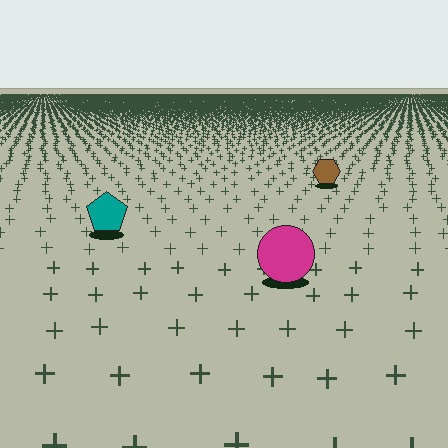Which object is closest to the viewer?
The magenta circle is closest. The texture marks near it are larger and more spread out.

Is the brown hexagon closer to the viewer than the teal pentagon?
No. The teal pentagon is closer — you can tell from the texture gradient: the ground texture is coarser near it.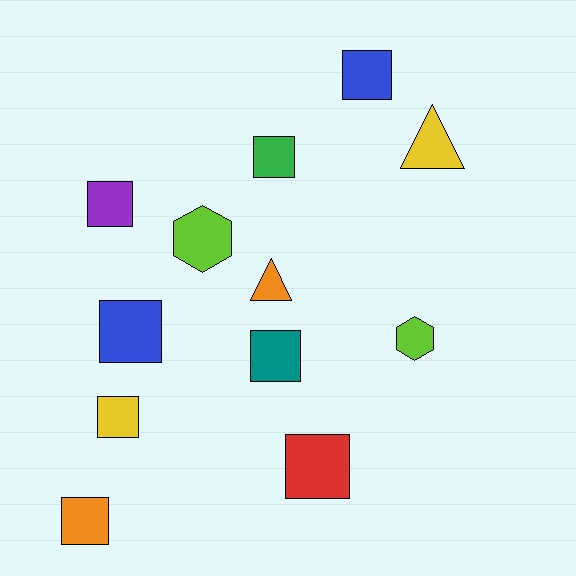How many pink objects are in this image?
There are no pink objects.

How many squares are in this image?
There are 8 squares.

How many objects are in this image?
There are 12 objects.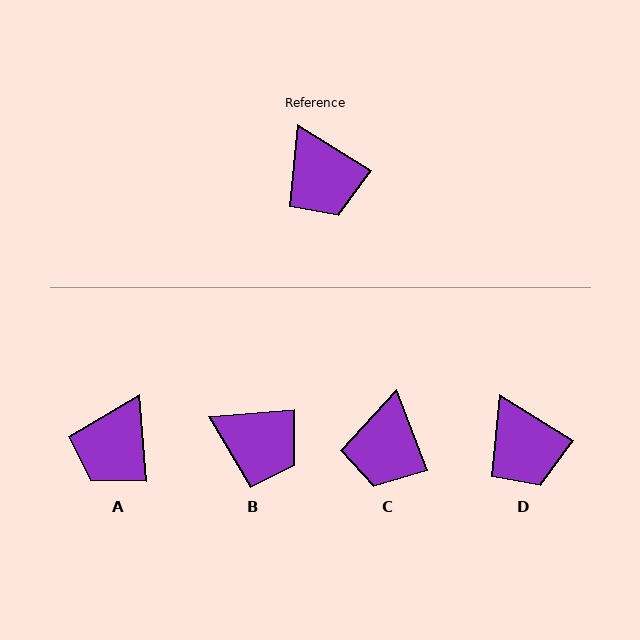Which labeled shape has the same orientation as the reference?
D.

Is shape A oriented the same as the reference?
No, it is off by about 54 degrees.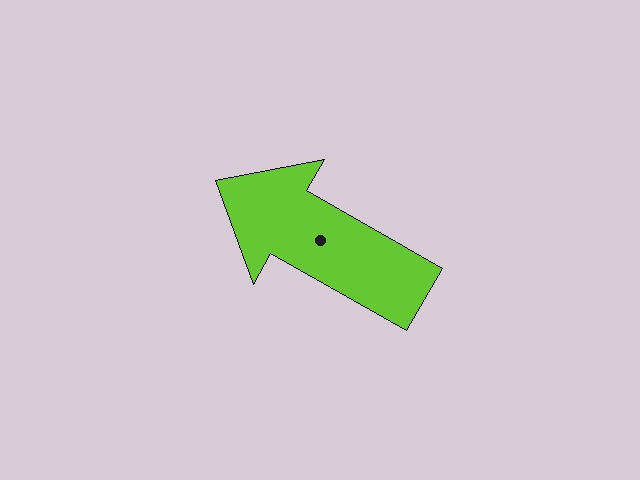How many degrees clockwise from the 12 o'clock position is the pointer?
Approximately 300 degrees.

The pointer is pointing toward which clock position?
Roughly 10 o'clock.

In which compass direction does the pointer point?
Northwest.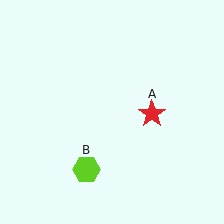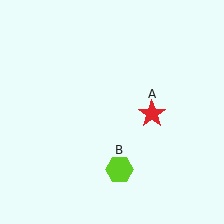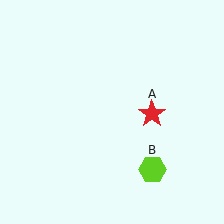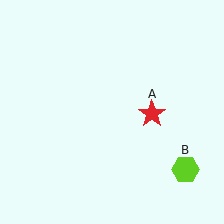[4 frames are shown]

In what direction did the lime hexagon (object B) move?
The lime hexagon (object B) moved right.